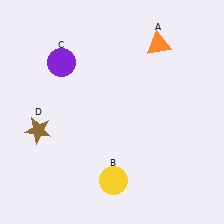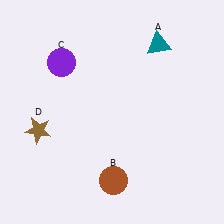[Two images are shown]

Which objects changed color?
A changed from orange to teal. B changed from yellow to brown.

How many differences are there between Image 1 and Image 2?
There are 2 differences between the two images.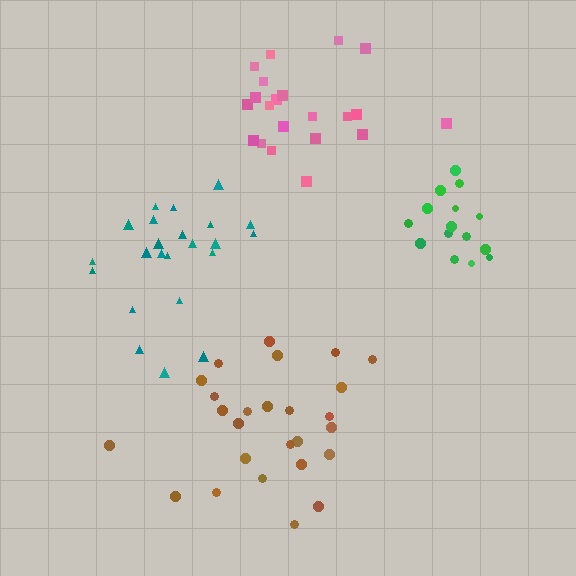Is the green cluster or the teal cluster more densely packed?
Green.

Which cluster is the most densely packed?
Green.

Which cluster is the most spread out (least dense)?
Brown.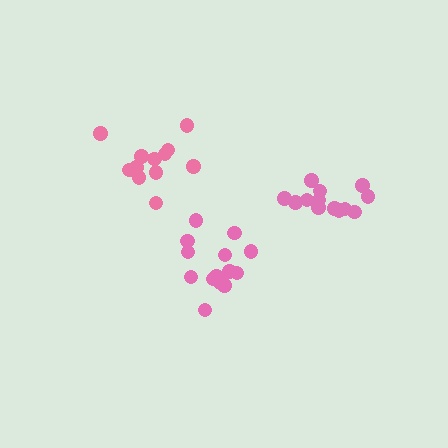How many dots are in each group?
Group 1: 13 dots, Group 2: 12 dots, Group 3: 14 dots (39 total).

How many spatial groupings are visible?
There are 3 spatial groupings.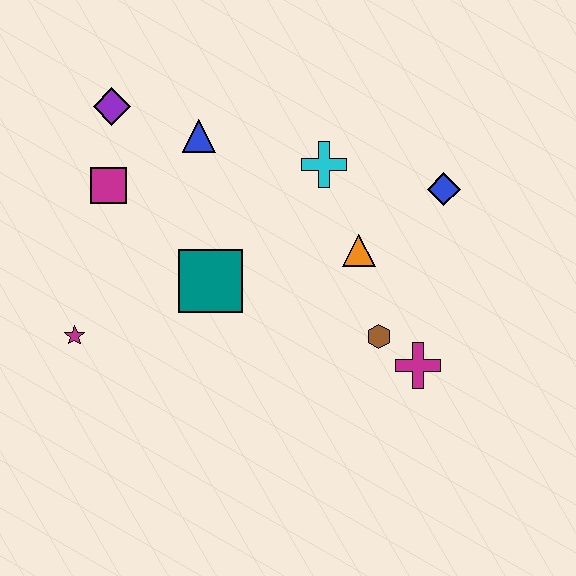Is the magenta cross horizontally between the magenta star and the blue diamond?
Yes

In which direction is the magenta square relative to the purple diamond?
The magenta square is below the purple diamond.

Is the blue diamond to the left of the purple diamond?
No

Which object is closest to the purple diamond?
The magenta square is closest to the purple diamond.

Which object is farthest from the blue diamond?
The magenta star is farthest from the blue diamond.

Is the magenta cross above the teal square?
No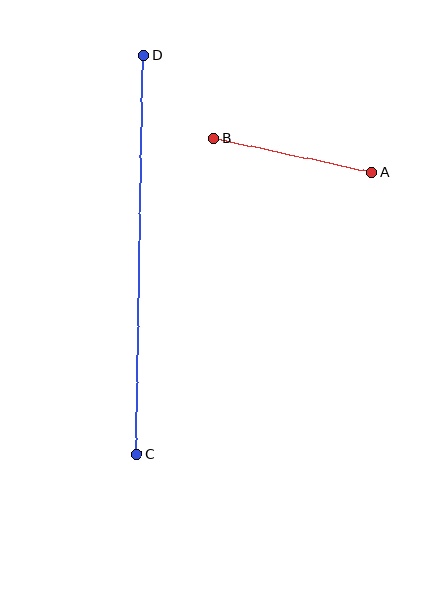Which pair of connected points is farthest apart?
Points C and D are farthest apart.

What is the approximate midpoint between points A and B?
The midpoint is at approximately (293, 155) pixels.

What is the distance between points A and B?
The distance is approximately 161 pixels.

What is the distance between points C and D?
The distance is approximately 399 pixels.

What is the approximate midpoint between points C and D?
The midpoint is at approximately (140, 255) pixels.